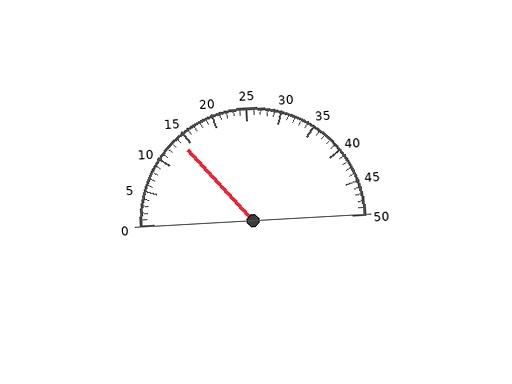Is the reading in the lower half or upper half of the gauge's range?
The reading is in the lower half of the range (0 to 50).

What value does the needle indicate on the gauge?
The needle indicates approximately 14.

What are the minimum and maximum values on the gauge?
The gauge ranges from 0 to 50.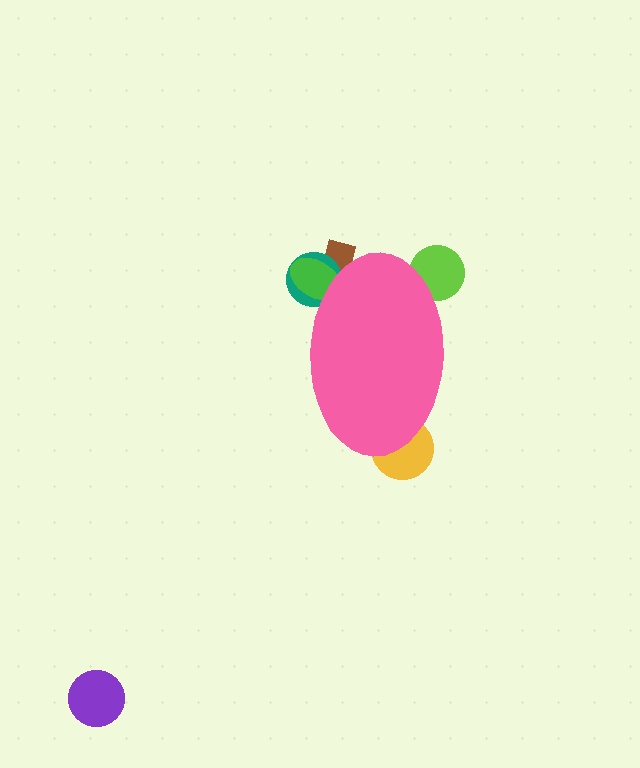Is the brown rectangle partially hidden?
Yes, the brown rectangle is partially hidden behind the pink ellipse.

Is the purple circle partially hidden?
No, the purple circle is fully visible.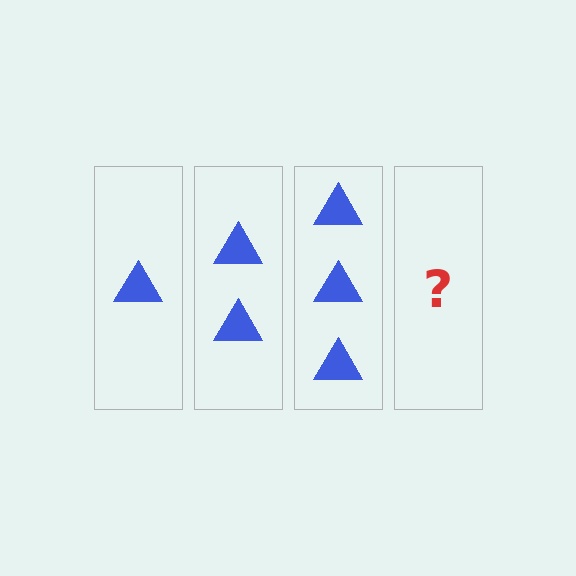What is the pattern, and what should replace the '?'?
The pattern is that each step adds one more triangle. The '?' should be 4 triangles.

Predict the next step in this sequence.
The next step is 4 triangles.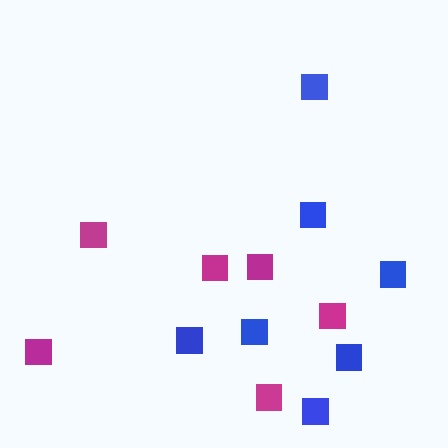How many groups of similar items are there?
There are 2 groups: one group of magenta squares (6) and one group of blue squares (7).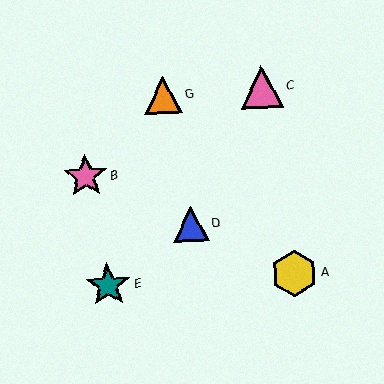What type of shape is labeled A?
Shape A is a yellow hexagon.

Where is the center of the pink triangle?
The center of the pink triangle is at (262, 87).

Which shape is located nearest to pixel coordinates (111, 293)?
The teal star (labeled E) at (108, 285) is nearest to that location.